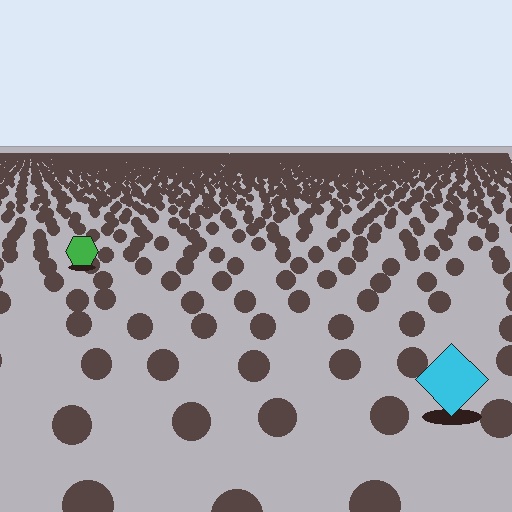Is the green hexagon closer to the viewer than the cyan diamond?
No. The cyan diamond is closer — you can tell from the texture gradient: the ground texture is coarser near it.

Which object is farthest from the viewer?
The green hexagon is farthest from the viewer. It appears smaller and the ground texture around it is denser.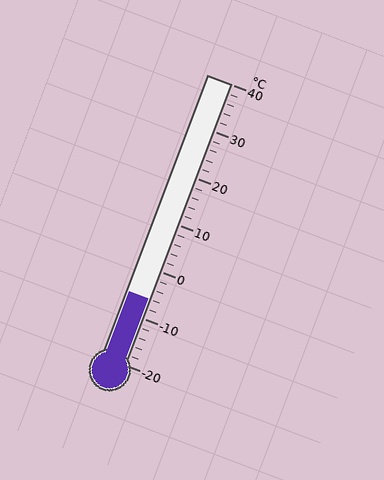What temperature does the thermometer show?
The thermometer shows approximately -6°C.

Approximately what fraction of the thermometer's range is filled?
The thermometer is filled to approximately 25% of its range.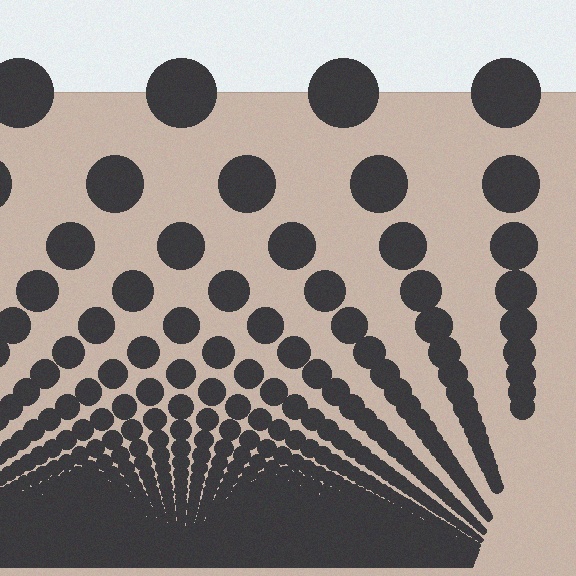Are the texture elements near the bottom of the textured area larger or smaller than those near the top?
Smaller. The gradient is inverted — elements near the bottom are smaller and denser.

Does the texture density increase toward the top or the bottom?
Density increases toward the bottom.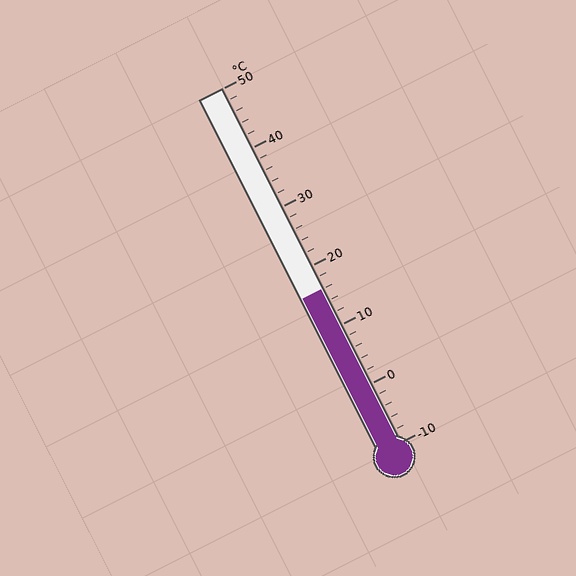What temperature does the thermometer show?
The thermometer shows approximately 16°C.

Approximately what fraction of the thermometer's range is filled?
The thermometer is filled to approximately 45% of its range.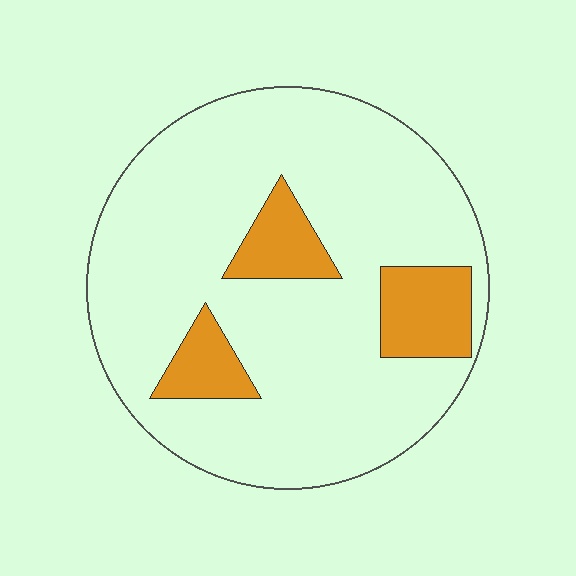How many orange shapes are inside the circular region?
3.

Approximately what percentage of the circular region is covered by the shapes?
Approximately 15%.